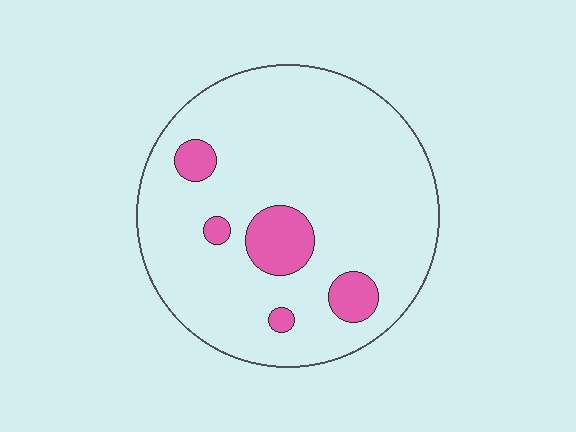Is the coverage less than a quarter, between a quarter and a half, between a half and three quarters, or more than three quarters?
Less than a quarter.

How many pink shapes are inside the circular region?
5.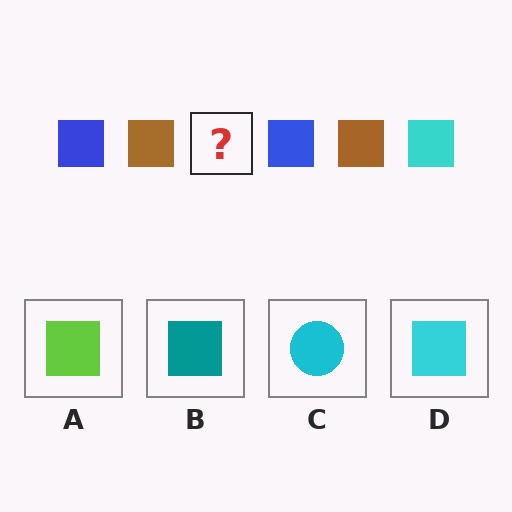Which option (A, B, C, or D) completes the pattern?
D.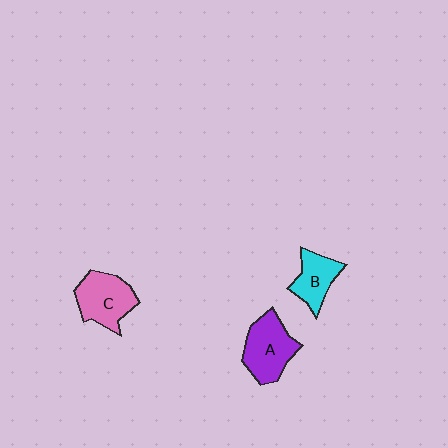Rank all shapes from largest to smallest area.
From largest to smallest: A (purple), C (pink), B (cyan).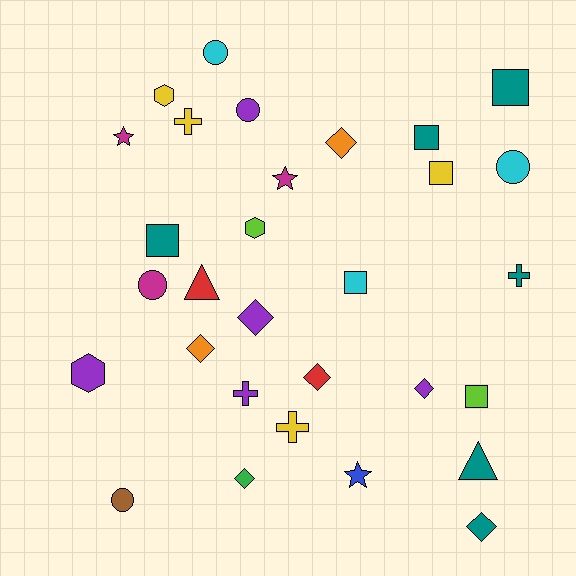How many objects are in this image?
There are 30 objects.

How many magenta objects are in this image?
There are 3 magenta objects.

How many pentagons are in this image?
There are no pentagons.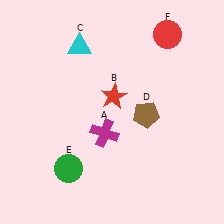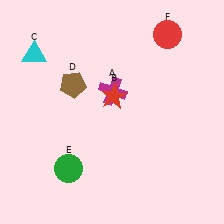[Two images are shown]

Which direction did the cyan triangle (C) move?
The cyan triangle (C) moved left.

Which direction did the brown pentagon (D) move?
The brown pentagon (D) moved left.